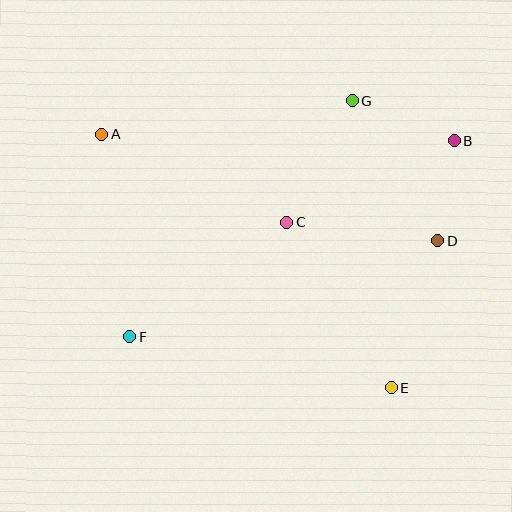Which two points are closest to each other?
Points B and D are closest to each other.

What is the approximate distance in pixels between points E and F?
The distance between E and F is approximately 266 pixels.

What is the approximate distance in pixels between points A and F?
The distance between A and F is approximately 205 pixels.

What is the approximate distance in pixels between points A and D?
The distance between A and D is approximately 353 pixels.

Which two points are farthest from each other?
Points A and E are farthest from each other.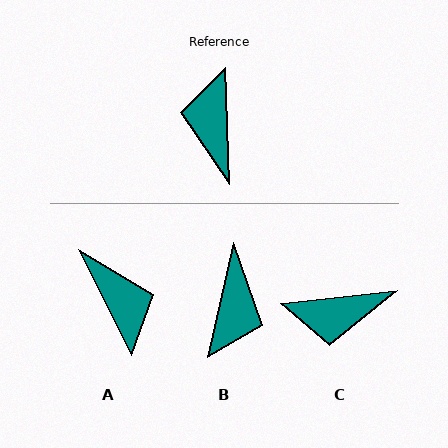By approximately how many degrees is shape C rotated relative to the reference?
Approximately 95 degrees counter-clockwise.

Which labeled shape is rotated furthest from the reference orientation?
B, about 165 degrees away.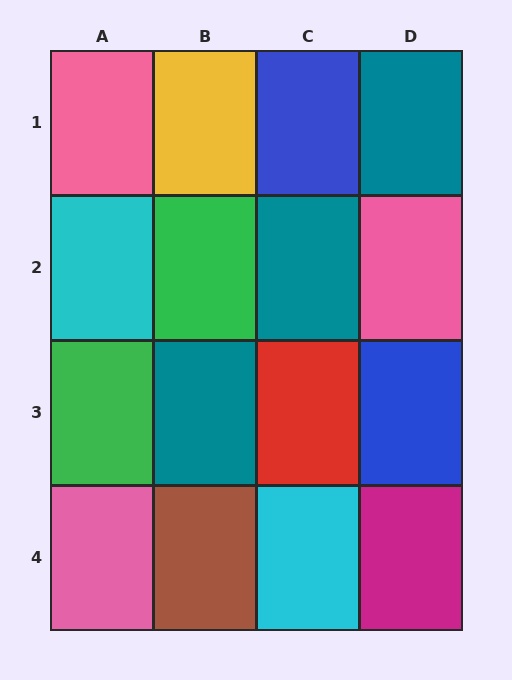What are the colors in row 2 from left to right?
Cyan, green, teal, pink.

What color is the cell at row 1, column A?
Pink.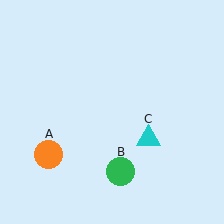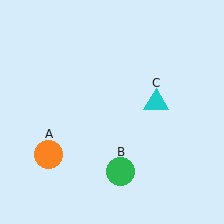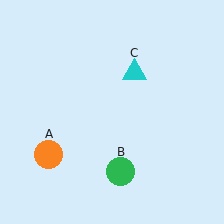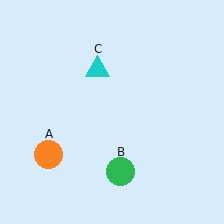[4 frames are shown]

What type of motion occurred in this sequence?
The cyan triangle (object C) rotated counterclockwise around the center of the scene.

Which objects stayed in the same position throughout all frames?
Orange circle (object A) and green circle (object B) remained stationary.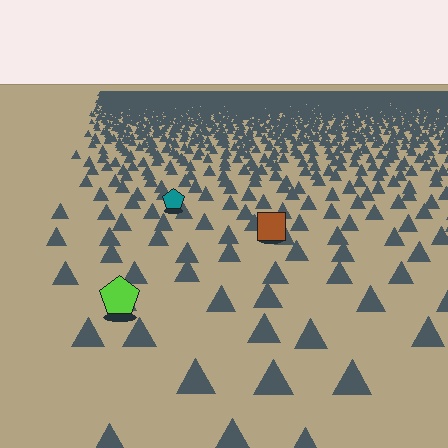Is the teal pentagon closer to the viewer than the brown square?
No. The brown square is closer — you can tell from the texture gradient: the ground texture is coarser near it.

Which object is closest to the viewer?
The lime pentagon is closest. The texture marks near it are larger and more spread out.